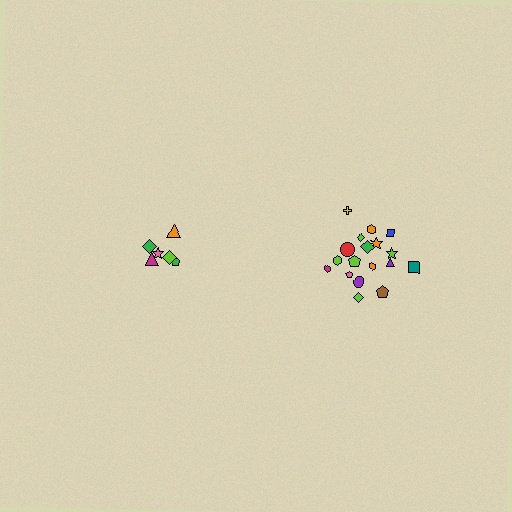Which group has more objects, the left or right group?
The right group.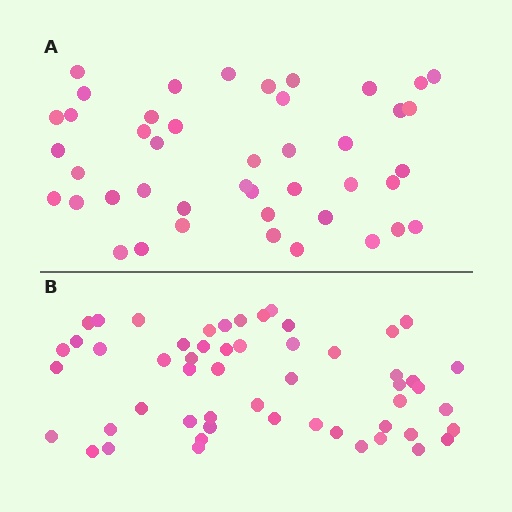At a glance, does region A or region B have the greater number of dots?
Region B (the bottom region) has more dots.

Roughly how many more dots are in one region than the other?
Region B has roughly 10 or so more dots than region A.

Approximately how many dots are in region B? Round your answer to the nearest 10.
About 50 dots. (The exact count is 54, which rounds to 50.)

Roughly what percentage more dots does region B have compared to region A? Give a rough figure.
About 25% more.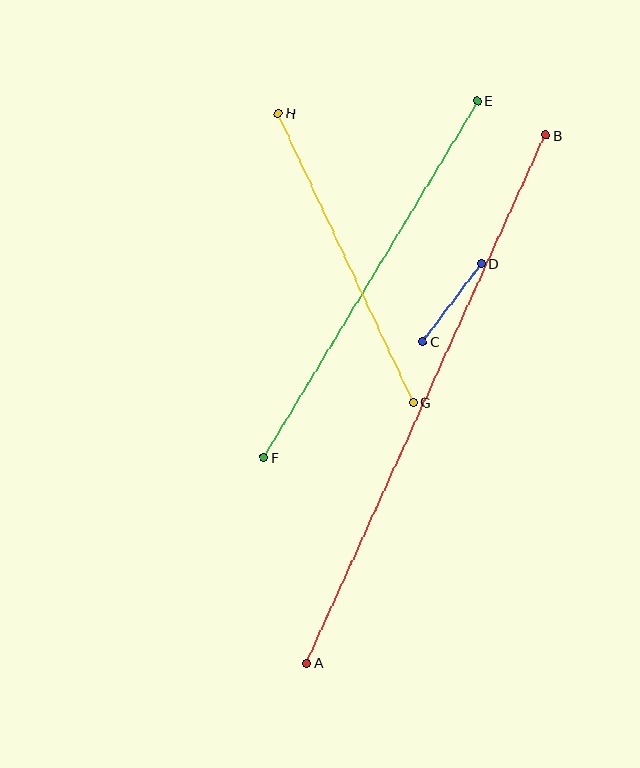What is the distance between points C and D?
The distance is approximately 98 pixels.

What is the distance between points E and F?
The distance is approximately 416 pixels.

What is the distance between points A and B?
The distance is approximately 579 pixels.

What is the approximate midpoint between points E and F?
The midpoint is at approximately (371, 279) pixels.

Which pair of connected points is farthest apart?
Points A and B are farthest apart.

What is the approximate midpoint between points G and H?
The midpoint is at approximately (346, 258) pixels.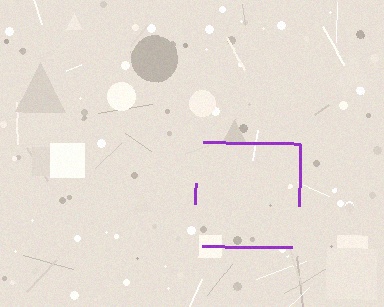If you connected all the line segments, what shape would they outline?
They would outline a square.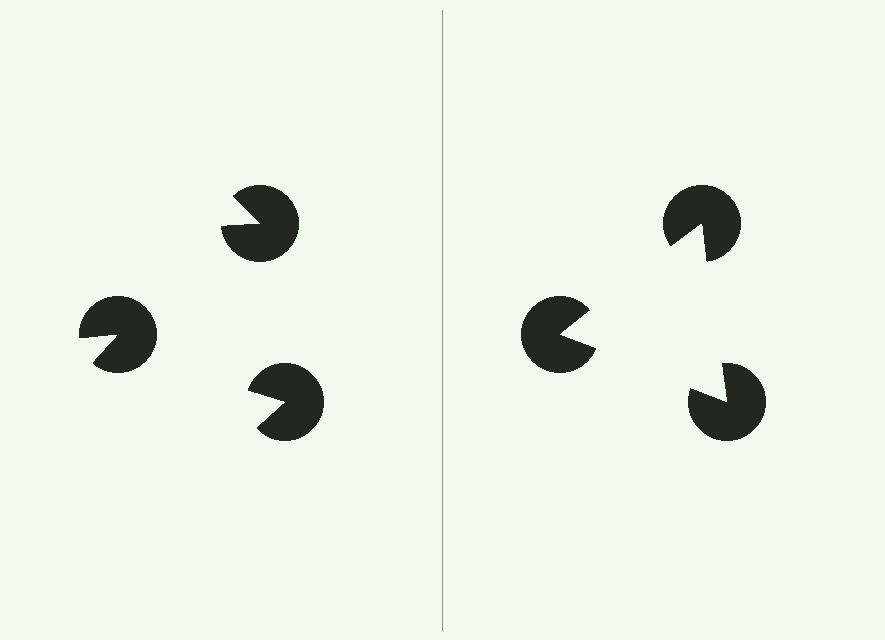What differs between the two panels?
The pac-man discs are positioned identically on both sides; only the wedge orientations differ. On the right they align to a triangle; on the left they are misaligned.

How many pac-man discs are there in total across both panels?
6 — 3 on each side.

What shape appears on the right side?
An illusory triangle.